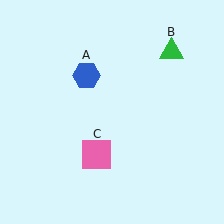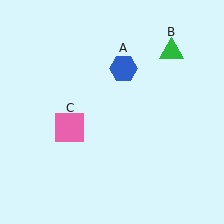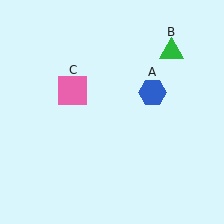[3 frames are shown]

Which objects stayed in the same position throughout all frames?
Green triangle (object B) remained stationary.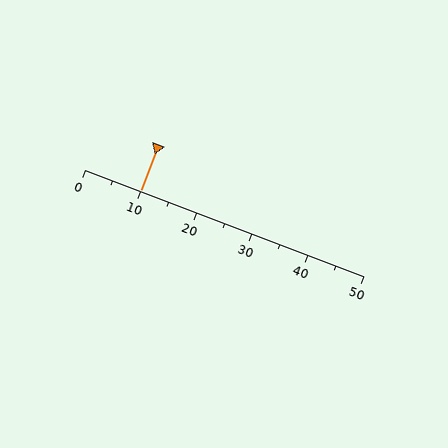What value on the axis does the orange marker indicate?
The marker indicates approximately 10.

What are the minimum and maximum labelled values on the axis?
The axis runs from 0 to 50.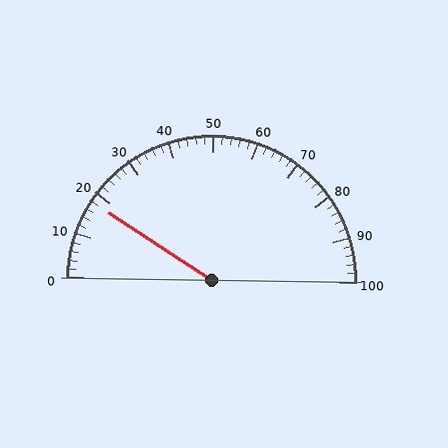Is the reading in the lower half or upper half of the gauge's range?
The reading is in the lower half of the range (0 to 100).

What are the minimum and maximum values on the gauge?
The gauge ranges from 0 to 100.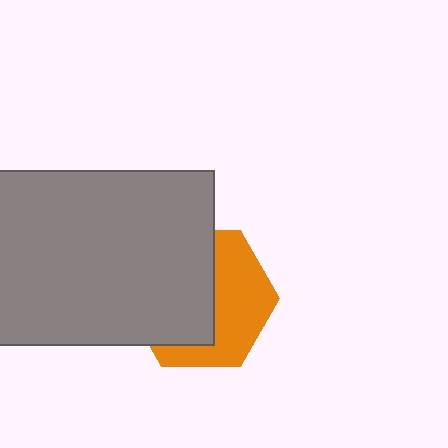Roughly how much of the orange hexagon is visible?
About half of it is visible (roughly 46%).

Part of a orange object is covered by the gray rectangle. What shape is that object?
It is a hexagon.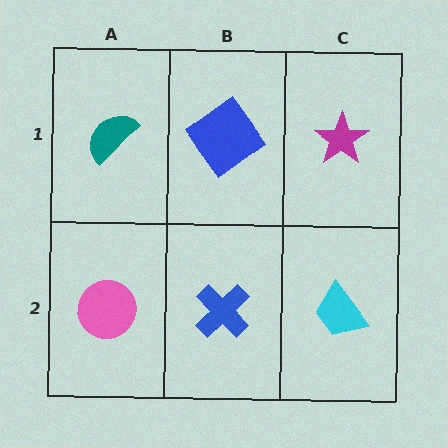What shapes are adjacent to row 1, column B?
A blue cross (row 2, column B), a teal semicircle (row 1, column A), a magenta star (row 1, column C).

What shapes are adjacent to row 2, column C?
A magenta star (row 1, column C), a blue cross (row 2, column B).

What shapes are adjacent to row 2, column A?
A teal semicircle (row 1, column A), a blue cross (row 2, column B).